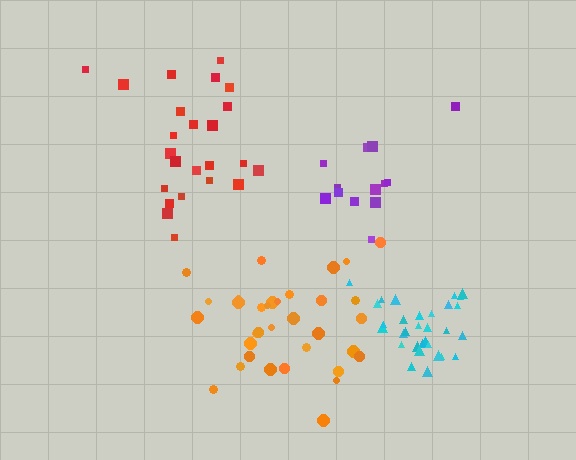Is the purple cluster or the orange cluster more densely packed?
Purple.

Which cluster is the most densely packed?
Cyan.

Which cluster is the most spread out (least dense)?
Orange.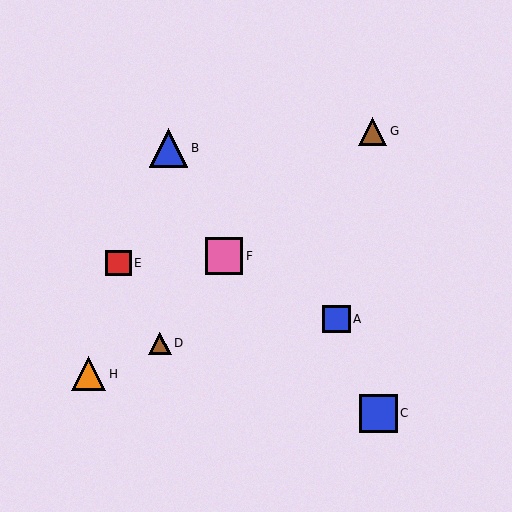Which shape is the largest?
The blue triangle (labeled B) is the largest.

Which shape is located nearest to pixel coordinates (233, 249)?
The pink square (labeled F) at (224, 256) is nearest to that location.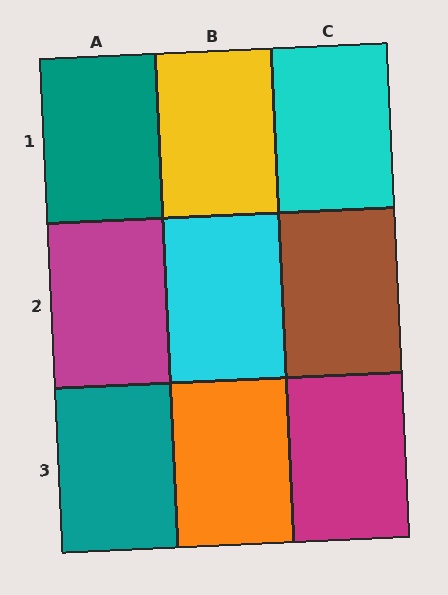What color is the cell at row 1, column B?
Yellow.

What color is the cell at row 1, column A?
Teal.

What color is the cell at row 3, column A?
Teal.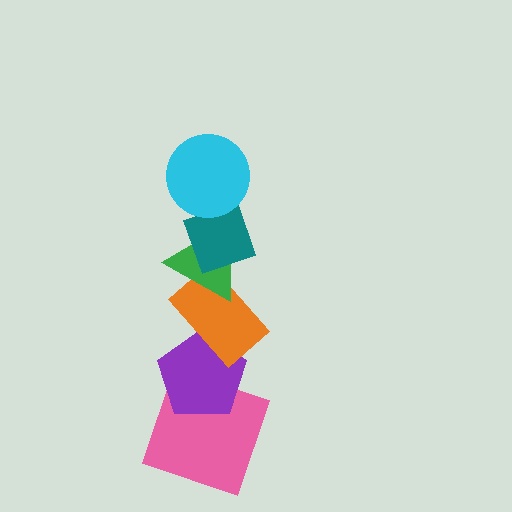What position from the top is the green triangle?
The green triangle is 3rd from the top.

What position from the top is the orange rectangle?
The orange rectangle is 4th from the top.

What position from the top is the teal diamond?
The teal diamond is 2nd from the top.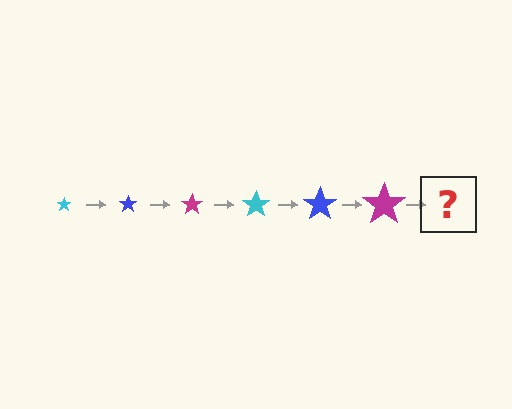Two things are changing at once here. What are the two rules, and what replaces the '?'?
The two rules are that the star grows larger each step and the color cycles through cyan, blue, and magenta. The '?' should be a cyan star, larger than the previous one.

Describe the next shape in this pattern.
It should be a cyan star, larger than the previous one.